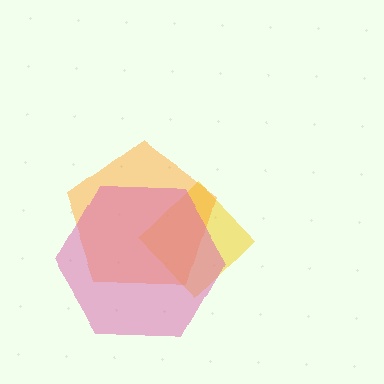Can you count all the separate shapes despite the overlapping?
Yes, there are 3 separate shapes.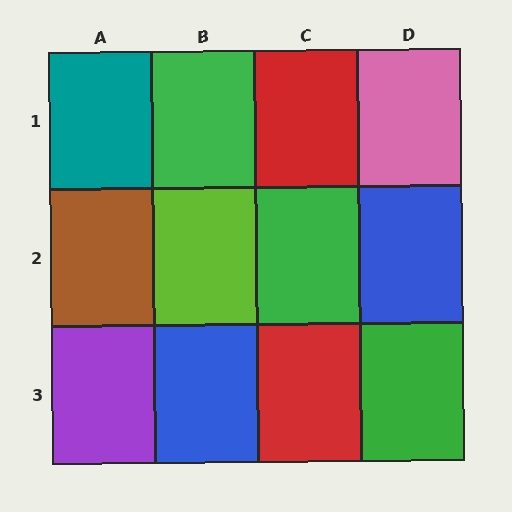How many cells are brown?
1 cell is brown.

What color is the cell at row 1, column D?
Pink.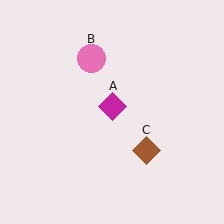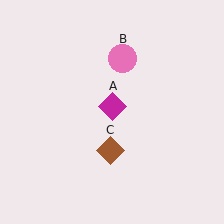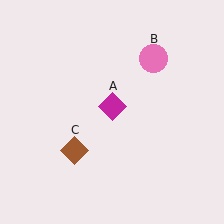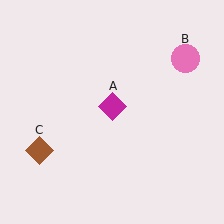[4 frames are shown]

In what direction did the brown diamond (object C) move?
The brown diamond (object C) moved left.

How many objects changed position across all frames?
2 objects changed position: pink circle (object B), brown diamond (object C).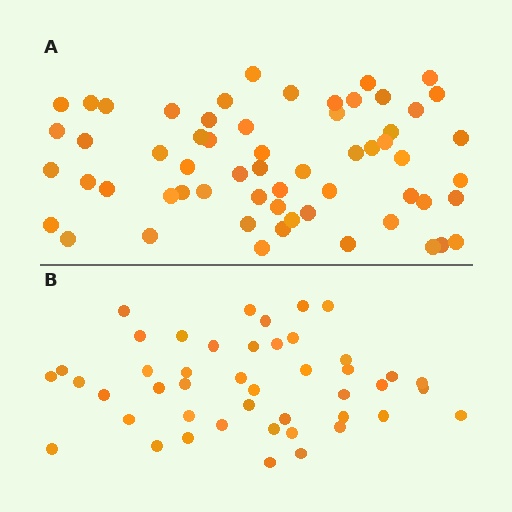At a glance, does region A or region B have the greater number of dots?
Region A (the top region) has more dots.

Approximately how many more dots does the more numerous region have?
Region A has approximately 15 more dots than region B.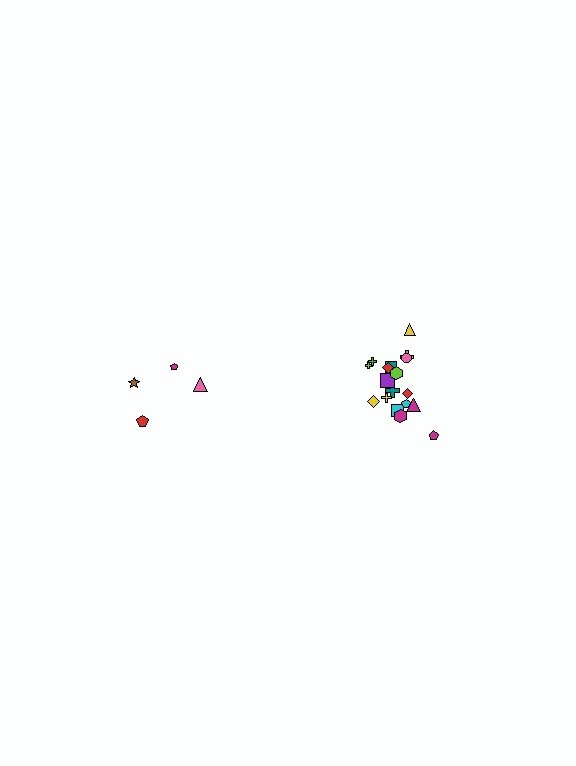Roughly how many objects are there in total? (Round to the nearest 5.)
Roughly 20 objects in total.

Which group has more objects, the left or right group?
The right group.